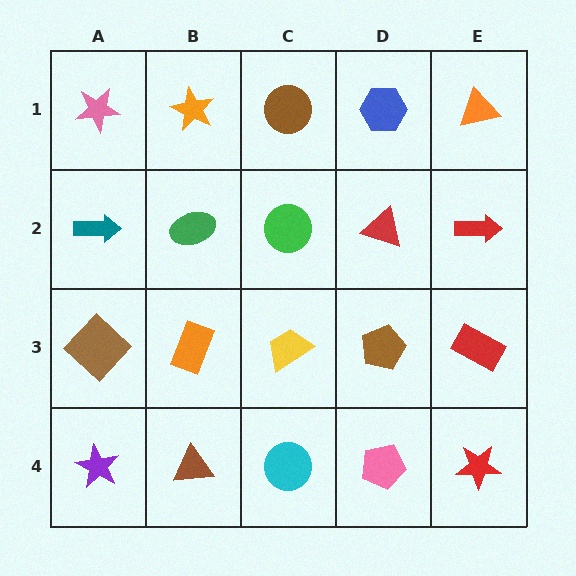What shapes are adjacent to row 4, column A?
A brown diamond (row 3, column A), a brown triangle (row 4, column B).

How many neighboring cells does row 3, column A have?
3.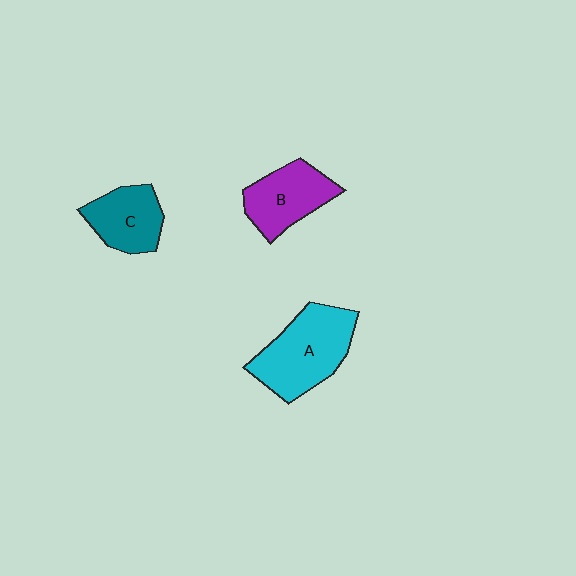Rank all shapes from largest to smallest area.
From largest to smallest: A (cyan), B (purple), C (teal).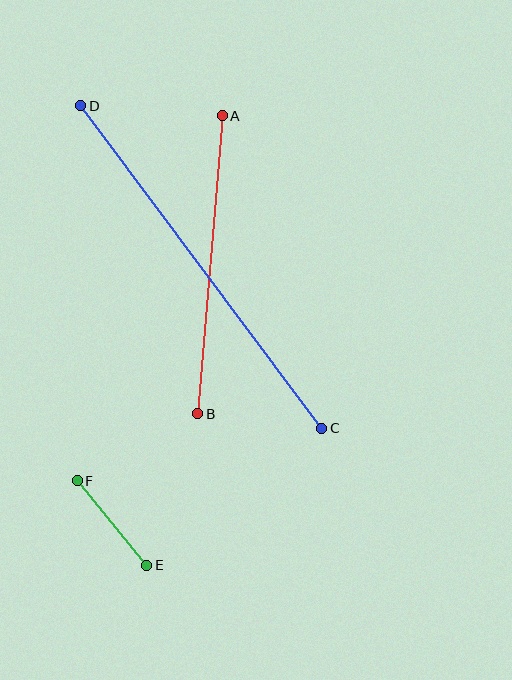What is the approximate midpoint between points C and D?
The midpoint is at approximately (201, 267) pixels.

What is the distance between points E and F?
The distance is approximately 110 pixels.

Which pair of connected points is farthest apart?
Points C and D are farthest apart.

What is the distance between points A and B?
The distance is approximately 299 pixels.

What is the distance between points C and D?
The distance is approximately 403 pixels.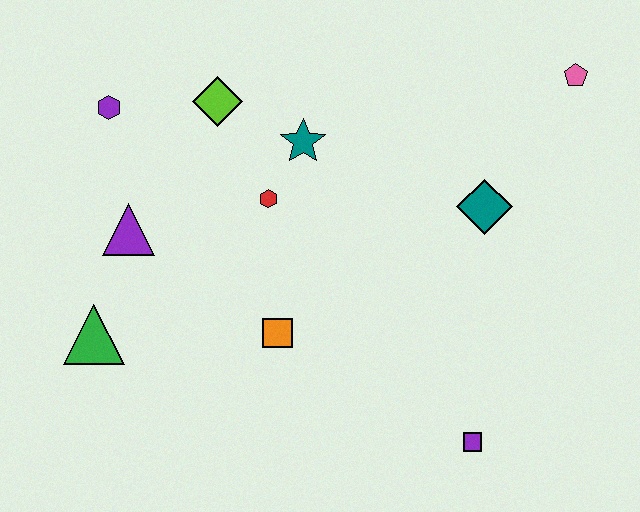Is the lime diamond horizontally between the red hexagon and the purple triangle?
Yes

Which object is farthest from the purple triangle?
The pink pentagon is farthest from the purple triangle.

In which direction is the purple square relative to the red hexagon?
The purple square is below the red hexagon.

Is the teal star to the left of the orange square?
No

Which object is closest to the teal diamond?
The pink pentagon is closest to the teal diamond.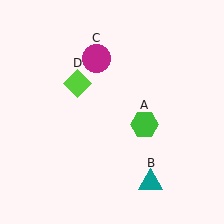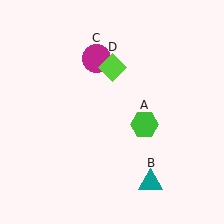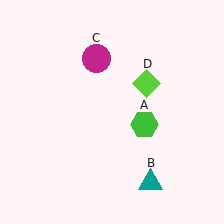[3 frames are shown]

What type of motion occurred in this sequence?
The lime diamond (object D) rotated clockwise around the center of the scene.